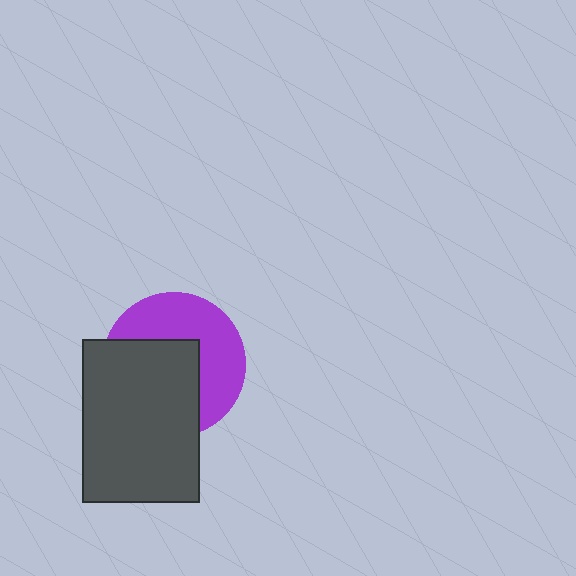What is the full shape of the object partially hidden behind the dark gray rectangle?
The partially hidden object is a purple circle.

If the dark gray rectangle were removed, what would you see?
You would see the complete purple circle.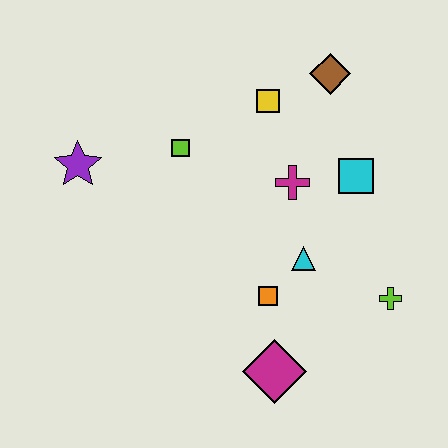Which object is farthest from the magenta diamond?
The brown diamond is farthest from the magenta diamond.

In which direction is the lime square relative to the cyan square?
The lime square is to the left of the cyan square.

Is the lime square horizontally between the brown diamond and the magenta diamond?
No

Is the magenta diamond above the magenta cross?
No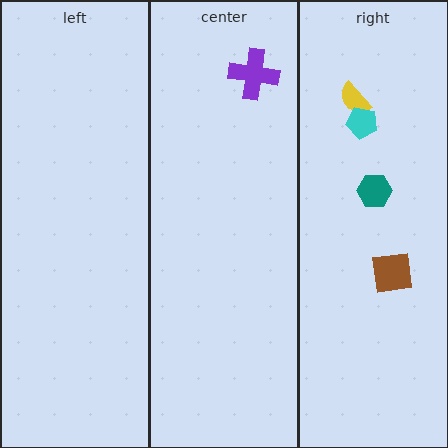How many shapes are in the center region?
1.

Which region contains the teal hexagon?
The right region.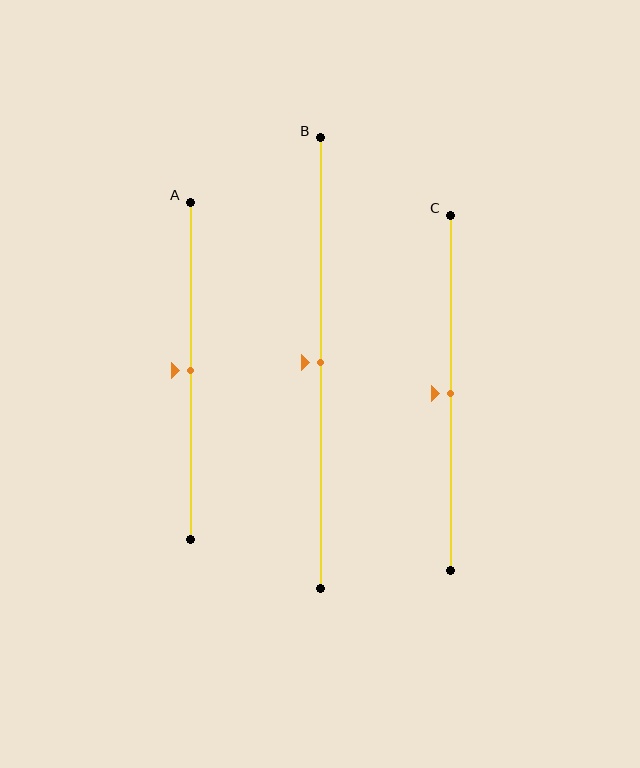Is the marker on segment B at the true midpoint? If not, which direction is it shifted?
Yes, the marker on segment B is at the true midpoint.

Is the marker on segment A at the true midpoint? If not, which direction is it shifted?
Yes, the marker on segment A is at the true midpoint.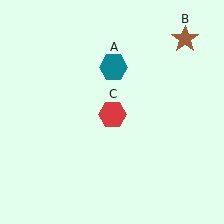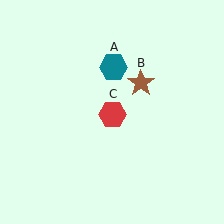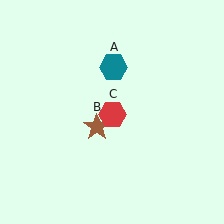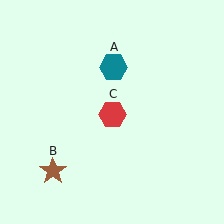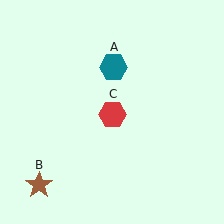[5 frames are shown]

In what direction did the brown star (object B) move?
The brown star (object B) moved down and to the left.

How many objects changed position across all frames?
1 object changed position: brown star (object B).